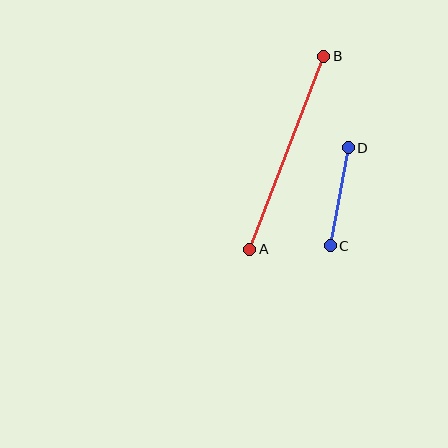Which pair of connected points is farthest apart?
Points A and B are farthest apart.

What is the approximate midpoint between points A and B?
The midpoint is at approximately (287, 153) pixels.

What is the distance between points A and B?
The distance is approximately 206 pixels.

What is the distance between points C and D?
The distance is approximately 100 pixels.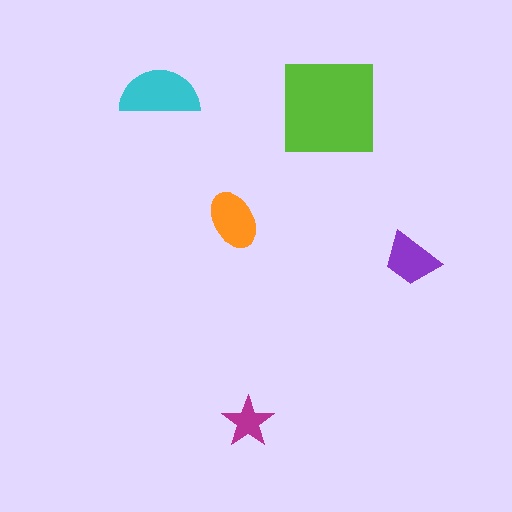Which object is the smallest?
The magenta star.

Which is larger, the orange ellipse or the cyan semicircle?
The cyan semicircle.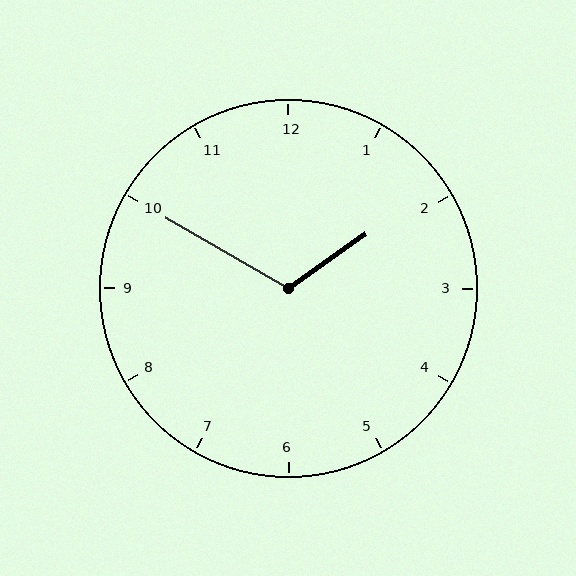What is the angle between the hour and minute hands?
Approximately 115 degrees.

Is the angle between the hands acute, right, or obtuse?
It is obtuse.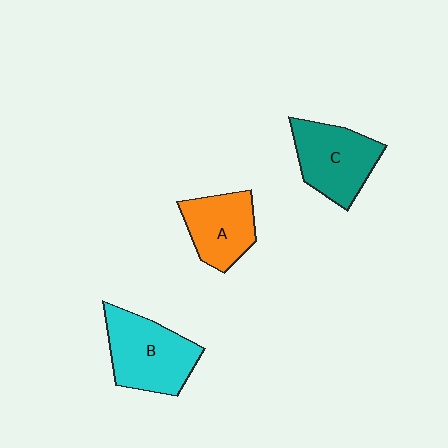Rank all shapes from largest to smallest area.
From largest to smallest: B (cyan), C (teal), A (orange).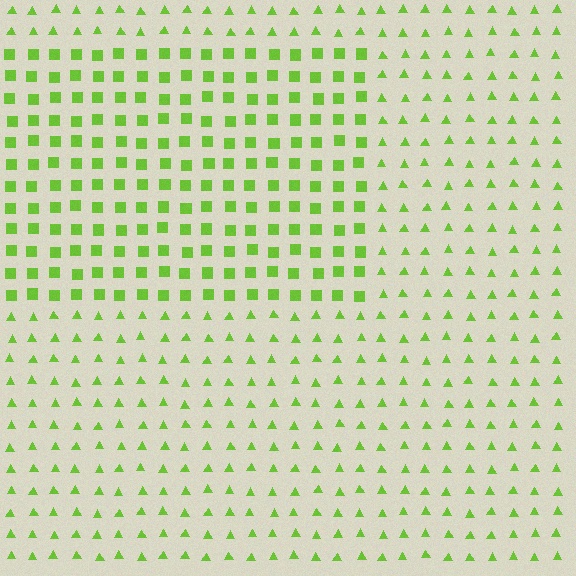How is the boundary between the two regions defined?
The boundary is defined by a change in element shape: squares inside vs. triangles outside. All elements share the same color and spacing.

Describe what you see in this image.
The image is filled with small lime elements arranged in a uniform grid. A rectangle-shaped region contains squares, while the surrounding area contains triangles. The boundary is defined purely by the change in element shape.